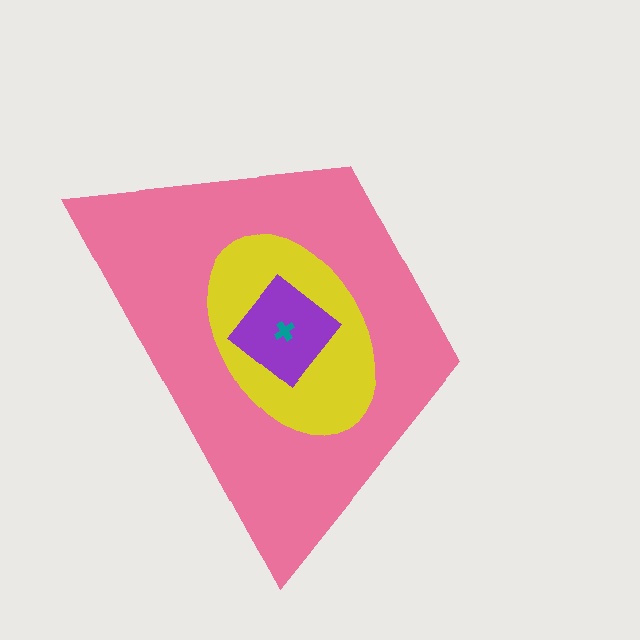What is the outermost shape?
The pink trapezoid.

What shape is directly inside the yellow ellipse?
The purple diamond.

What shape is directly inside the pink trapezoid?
The yellow ellipse.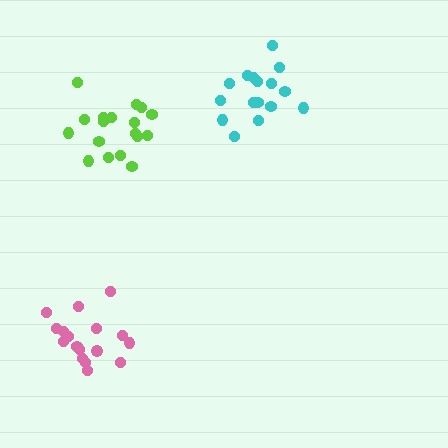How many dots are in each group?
Group 1: 18 dots, Group 2: 16 dots, Group 3: 17 dots (51 total).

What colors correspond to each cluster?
The clusters are colored: lime, cyan, pink.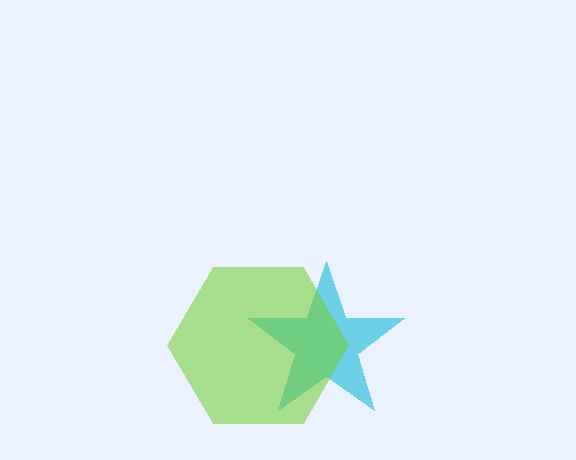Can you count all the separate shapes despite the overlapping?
Yes, there are 2 separate shapes.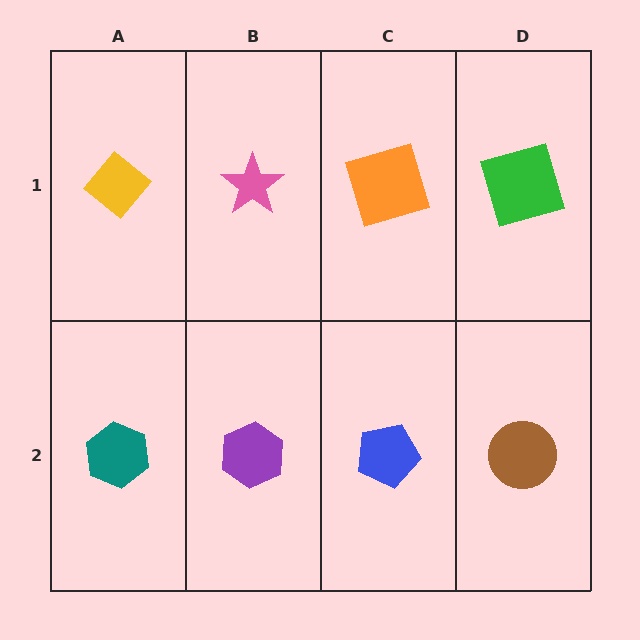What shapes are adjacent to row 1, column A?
A teal hexagon (row 2, column A), a pink star (row 1, column B).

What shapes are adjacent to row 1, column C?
A blue pentagon (row 2, column C), a pink star (row 1, column B), a green square (row 1, column D).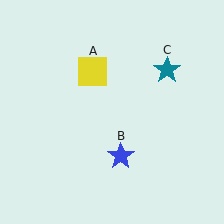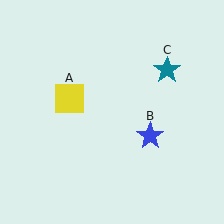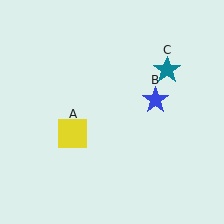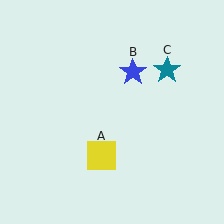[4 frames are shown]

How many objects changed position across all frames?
2 objects changed position: yellow square (object A), blue star (object B).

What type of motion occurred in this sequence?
The yellow square (object A), blue star (object B) rotated counterclockwise around the center of the scene.